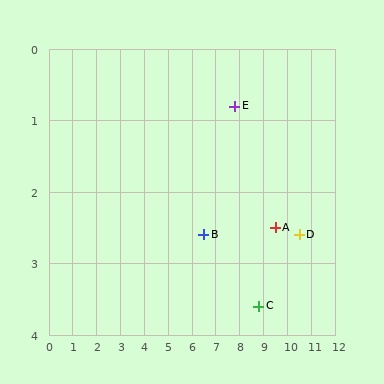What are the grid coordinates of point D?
Point D is at approximately (10.5, 2.6).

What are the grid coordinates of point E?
Point E is at approximately (7.8, 0.8).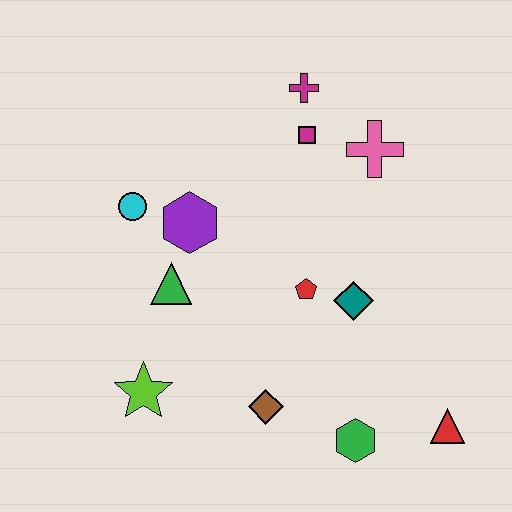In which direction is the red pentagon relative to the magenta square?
The red pentagon is below the magenta square.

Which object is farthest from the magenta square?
The red triangle is farthest from the magenta square.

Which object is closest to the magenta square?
The magenta cross is closest to the magenta square.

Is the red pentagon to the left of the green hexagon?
Yes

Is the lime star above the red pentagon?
No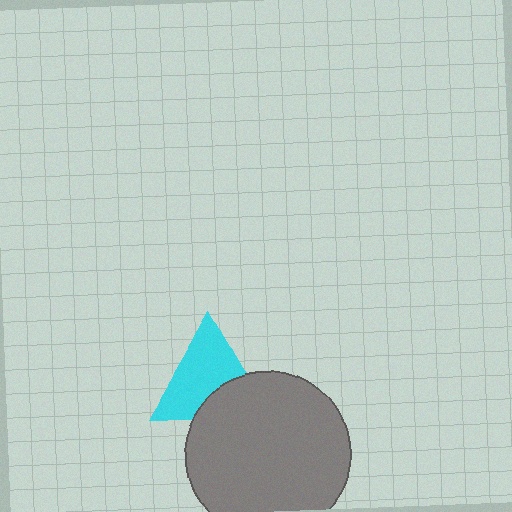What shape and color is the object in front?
The object in front is a gray circle.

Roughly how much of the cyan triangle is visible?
Most of it is visible (roughly 67%).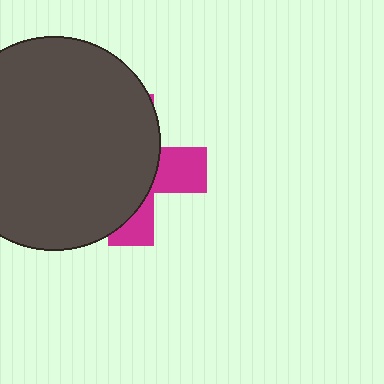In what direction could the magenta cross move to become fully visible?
The magenta cross could move right. That would shift it out from behind the dark gray circle entirely.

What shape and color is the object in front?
The object in front is a dark gray circle.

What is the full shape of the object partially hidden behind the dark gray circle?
The partially hidden object is a magenta cross.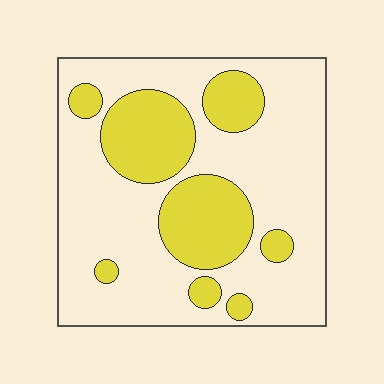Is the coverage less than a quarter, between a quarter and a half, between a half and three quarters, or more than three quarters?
Between a quarter and a half.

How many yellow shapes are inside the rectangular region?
8.